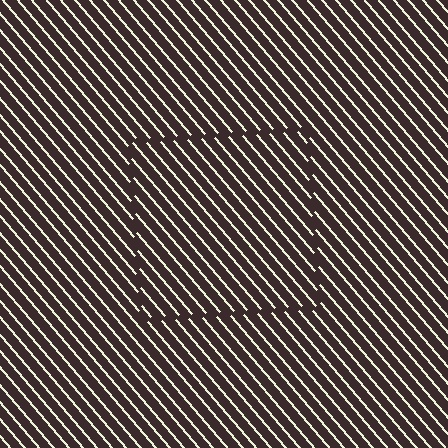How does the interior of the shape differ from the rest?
The interior of the shape contains the same grating, shifted by half a period — the contour is defined by the phase discontinuity where line-ends from the inner and outer gratings abut.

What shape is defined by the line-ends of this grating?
An illusory square. The interior of the shape contains the same grating, shifted by half a period — the contour is defined by the phase discontinuity where line-ends from the inner and outer gratings abut.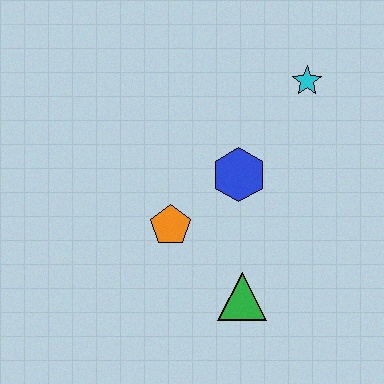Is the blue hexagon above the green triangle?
Yes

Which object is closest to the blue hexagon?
The orange pentagon is closest to the blue hexagon.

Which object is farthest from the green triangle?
The cyan star is farthest from the green triangle.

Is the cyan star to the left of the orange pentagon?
No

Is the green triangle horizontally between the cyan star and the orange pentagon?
Yes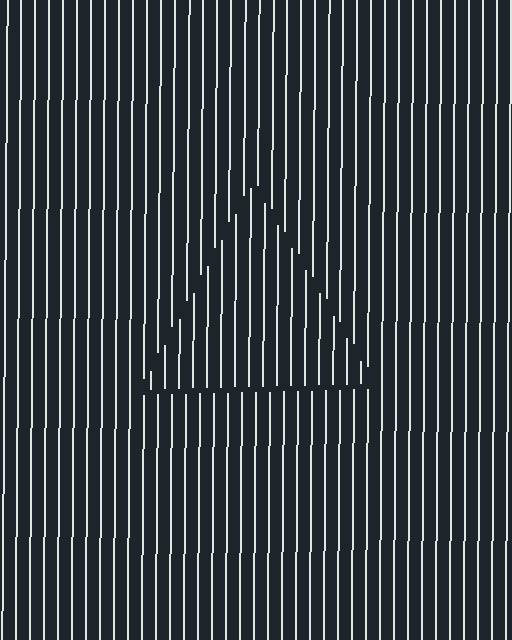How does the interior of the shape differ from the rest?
The interior of the shape contains the same grating, shifted by half a period — the contour is defined by the phase discontinuity where line-ends from the inner and outer gratings abut.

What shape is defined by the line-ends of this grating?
An illusory triangle. The interior of the shape contains the same grating, shifted by half a period — the contour is defined by the phase discontinuity where line-ends from the inner and outer gratings abut.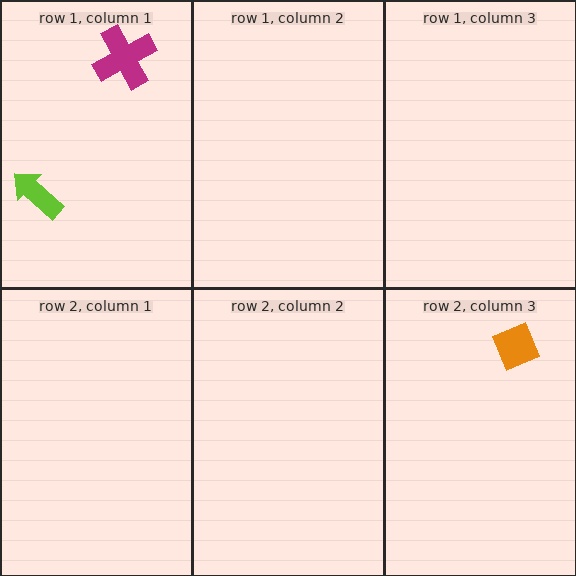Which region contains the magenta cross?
The row 1, column 1 region.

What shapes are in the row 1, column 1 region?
The magenta cross, the lime arrow.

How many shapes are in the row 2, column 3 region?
1.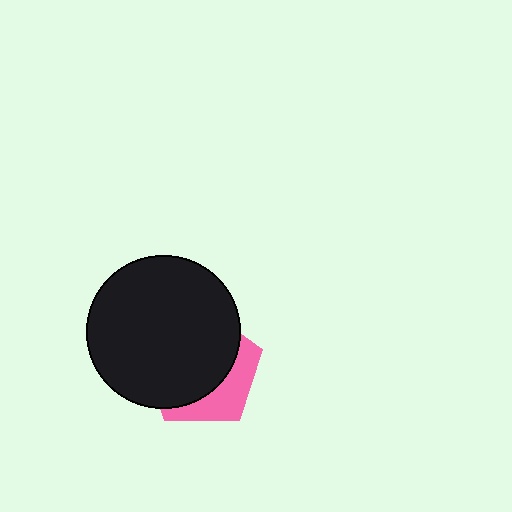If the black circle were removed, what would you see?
You would see the complete pink pentagon.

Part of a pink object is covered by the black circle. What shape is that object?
It is a pentagon.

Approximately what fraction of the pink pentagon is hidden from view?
Roughly 68% of the pink pentagon is hidden behind the black circle.